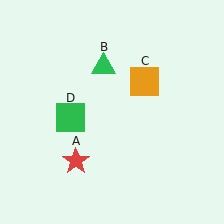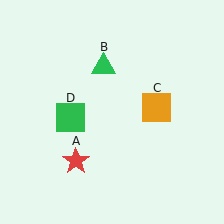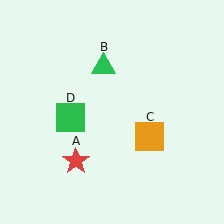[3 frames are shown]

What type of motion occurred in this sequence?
The orange square (object C) rotated clockwise around the center of the scene.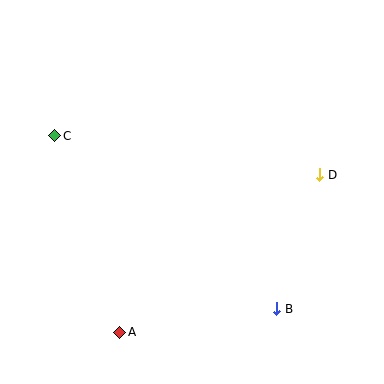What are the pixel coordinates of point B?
Point B is at (277, 309).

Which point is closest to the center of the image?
Point D at (320, 175) is closest to the center.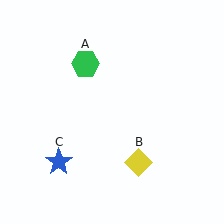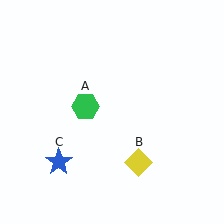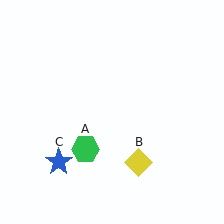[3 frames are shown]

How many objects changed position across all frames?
1 object changed position: green hexagon (object A).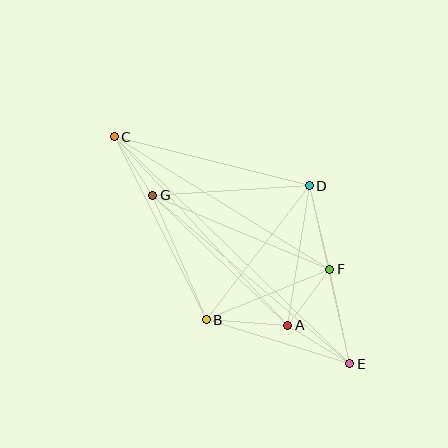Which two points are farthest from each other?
Points C and E are farthest from each other.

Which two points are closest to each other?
Points C and G are closest to each other.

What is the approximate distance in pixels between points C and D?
The distance between C and D is approximately 201 pixels.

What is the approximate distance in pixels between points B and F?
The distance between B and F is approximately 133 pixels.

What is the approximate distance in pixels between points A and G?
The distance between A and G is approximately 187 pixels.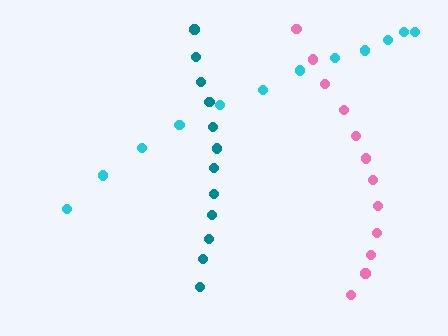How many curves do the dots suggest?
There are 3 distinct paths.